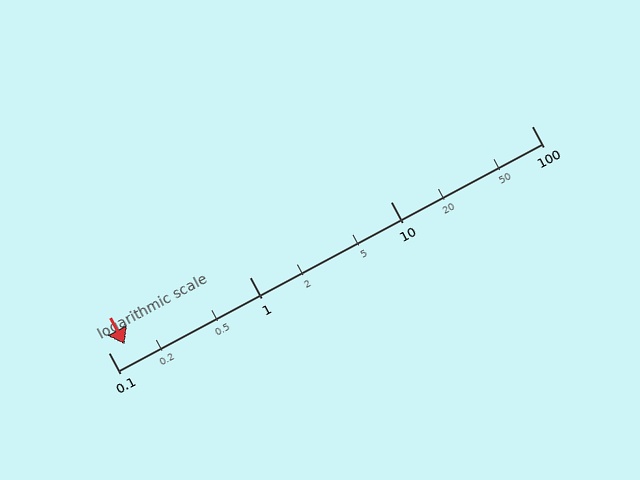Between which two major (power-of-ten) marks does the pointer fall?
The pointer is between 0.1 and 1.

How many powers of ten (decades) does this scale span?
The scale spans 3 decades, from 0.1 to 100.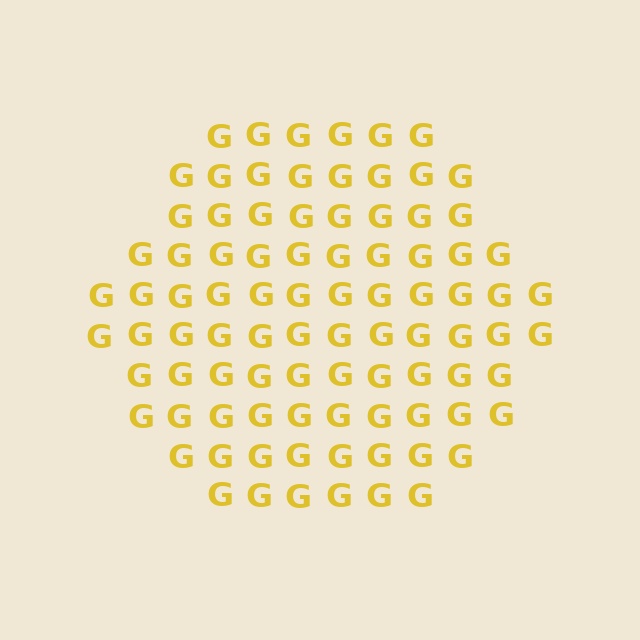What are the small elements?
The small elements are letter G's.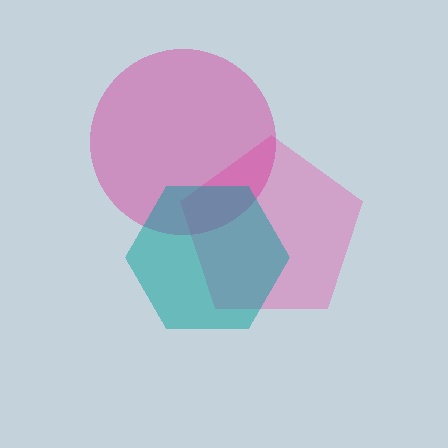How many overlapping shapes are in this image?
There are 3 overlapping shapes in the image.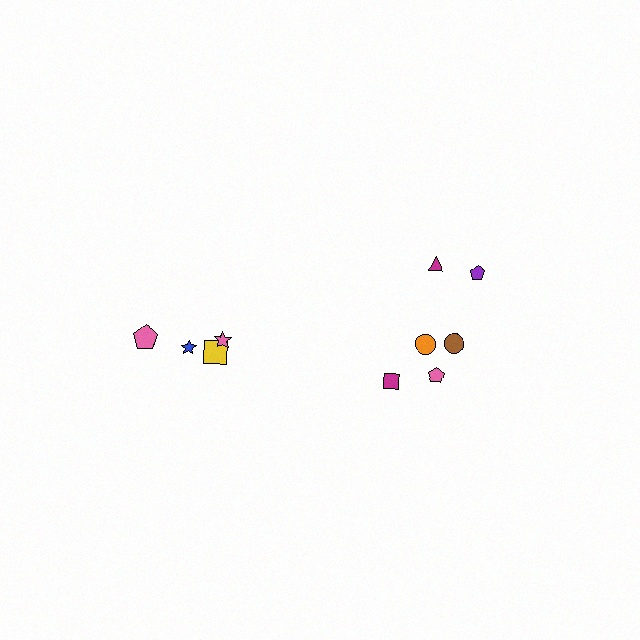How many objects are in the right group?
There are 6 objects.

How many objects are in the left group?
There are 4 objects.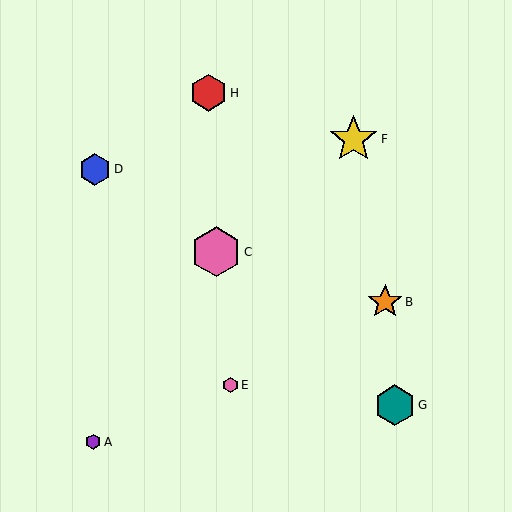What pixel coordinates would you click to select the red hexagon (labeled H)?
Click at (209, 93) to select the red hexagon H.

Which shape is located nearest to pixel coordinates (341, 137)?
The yellow star (labeled F) at (353, 139) is nearest to that location.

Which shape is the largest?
The pink hexagon (labeled C) is the largest.